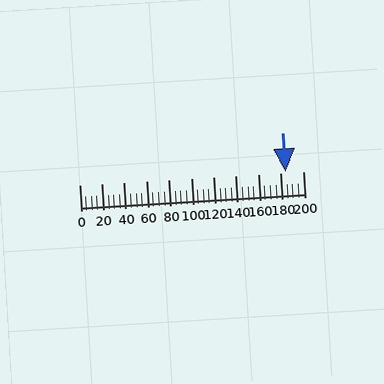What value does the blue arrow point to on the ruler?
The blue arrow points to approximately 184.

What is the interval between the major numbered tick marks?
The major tick marks are spaced 20 units apart.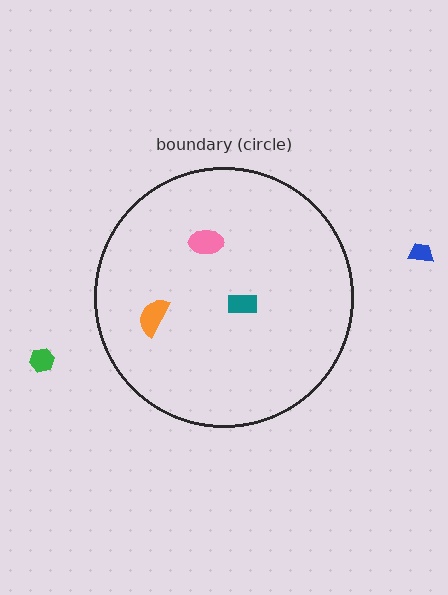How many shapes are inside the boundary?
3 inside, 2 outside.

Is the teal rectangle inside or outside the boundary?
Inside.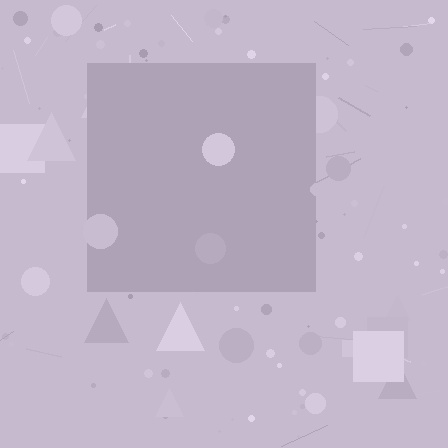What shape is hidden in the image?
A square is hidden in the image.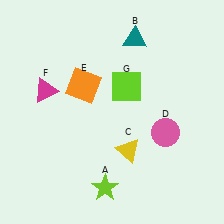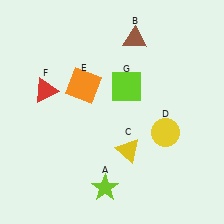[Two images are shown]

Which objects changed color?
B changed from teal to brown. D changed from pink to yellow. F changed from magenta to red.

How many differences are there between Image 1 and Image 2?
There are 3 differences between the two images.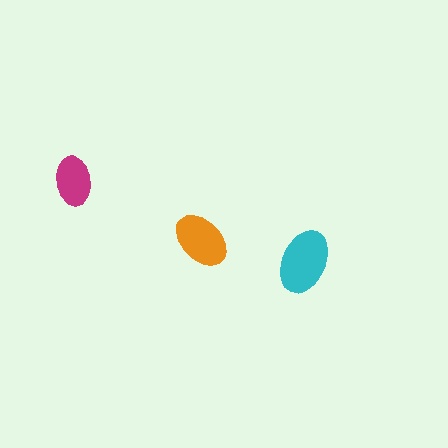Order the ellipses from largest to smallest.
the cyan one, the orange one, the magenta one.